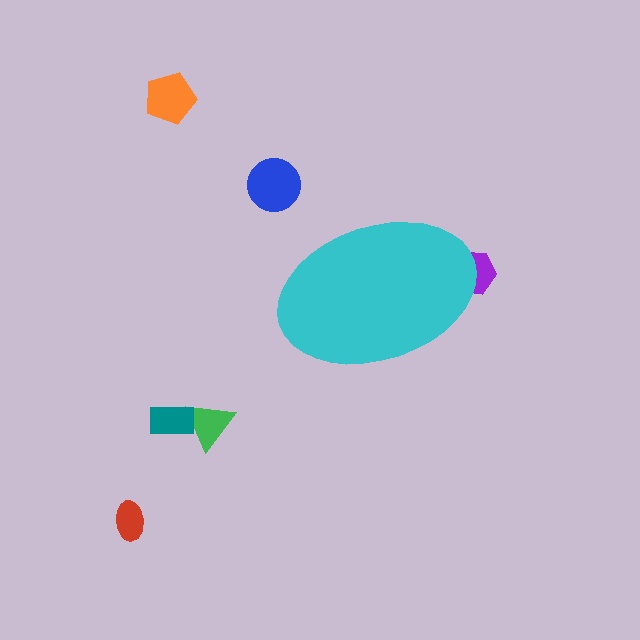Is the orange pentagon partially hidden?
No, the orange pentagon is fully visible.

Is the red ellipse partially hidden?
No, the red ellipse is fully visible.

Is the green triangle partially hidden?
No, the green triangle is fully visible.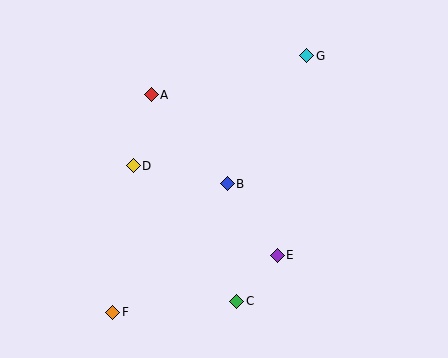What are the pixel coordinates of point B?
Point B is at (227, 184).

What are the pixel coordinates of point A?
Point A is at (151, 95).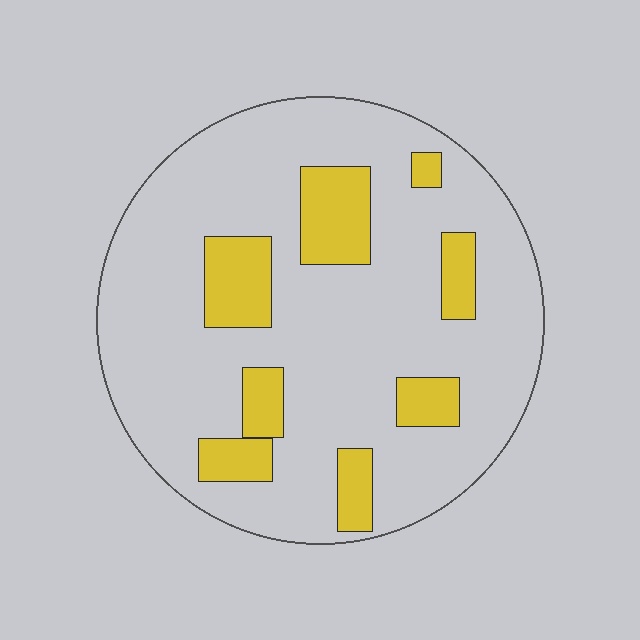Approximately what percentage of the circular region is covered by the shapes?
Approximately 20%.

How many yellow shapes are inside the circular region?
8.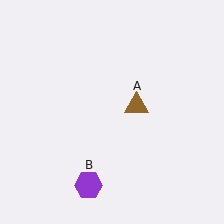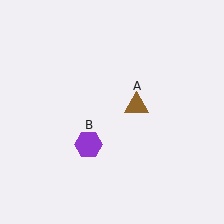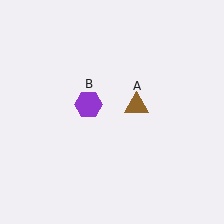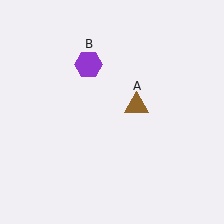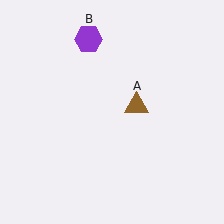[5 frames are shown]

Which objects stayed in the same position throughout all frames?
Brown triangle (object A) remained stationary.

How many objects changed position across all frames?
1 object changed position: purple hexagon (object B).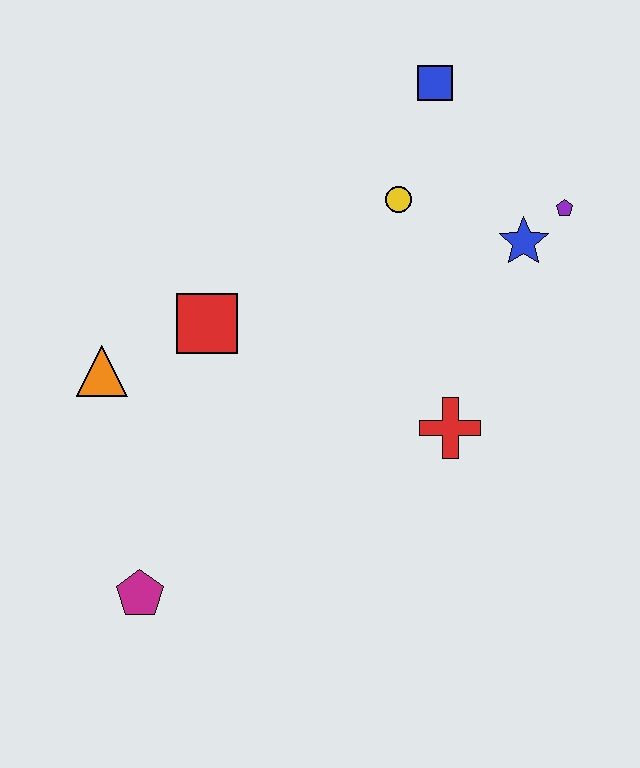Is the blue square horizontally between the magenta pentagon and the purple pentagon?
Yes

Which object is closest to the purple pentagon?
The blue star is closest to the purple pentagon.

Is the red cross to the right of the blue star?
No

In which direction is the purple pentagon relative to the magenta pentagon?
The purple pentagon is to the right of the magenta pentagon.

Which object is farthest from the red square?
The purple pentagon is farthest from the red square.